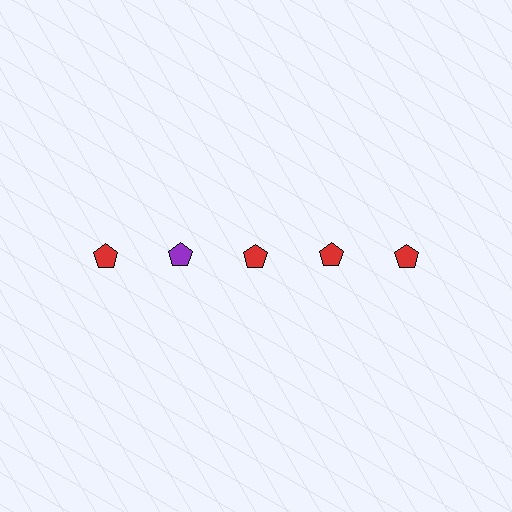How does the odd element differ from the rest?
It has a different color: purple instead of red.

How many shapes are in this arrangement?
There are 5 shapes arranged in a grid pattern.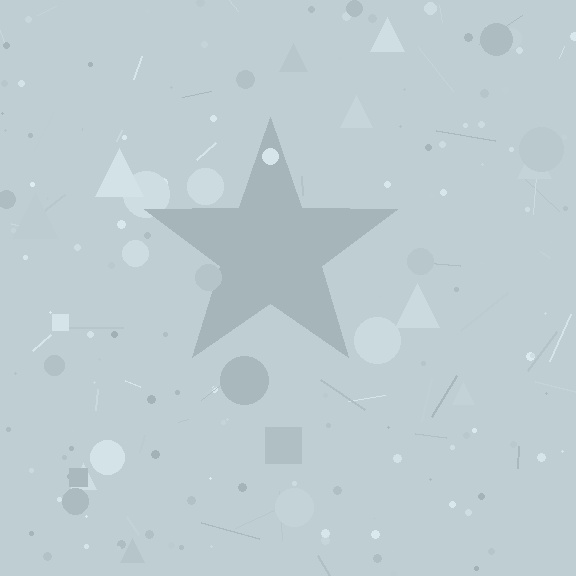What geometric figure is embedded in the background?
A star is embedded in the background.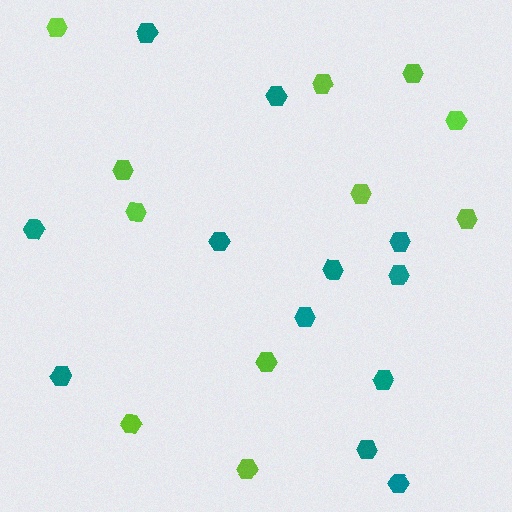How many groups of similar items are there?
There are 2 groups: one group of teal hexagons (12) and one group of lime hexagons (11).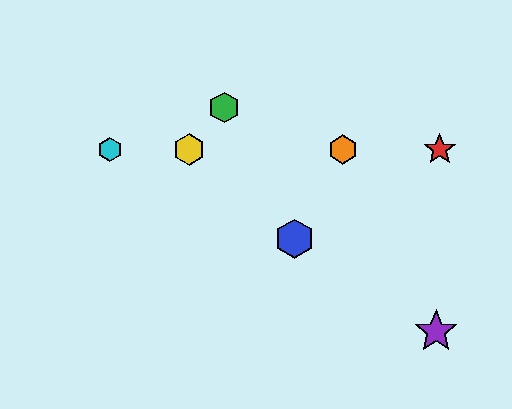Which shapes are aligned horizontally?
The red star, the yellow hexagon, the orange hexagon, the cyan hexagon are aligned horizontally.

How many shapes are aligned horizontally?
4 shapes (the red star, the yellow hexagon, the orange hexagon, the cyan hexagon) are aligned horizontally.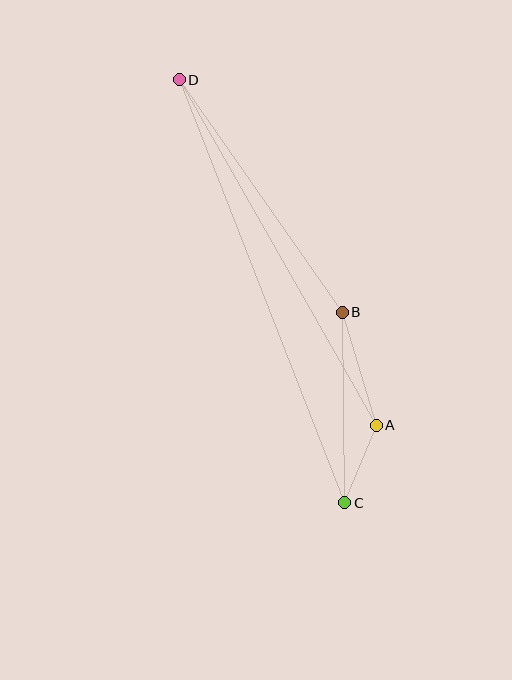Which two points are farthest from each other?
Points C and D are farthest from each other.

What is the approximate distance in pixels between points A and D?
The distance between A and D is approximately 398 pixels.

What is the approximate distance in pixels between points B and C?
The distance between B and C is approximately 191 pixels.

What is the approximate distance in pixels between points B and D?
The distance between B and D is approximately 284 pixels.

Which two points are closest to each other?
Points A and C are closest to each other.